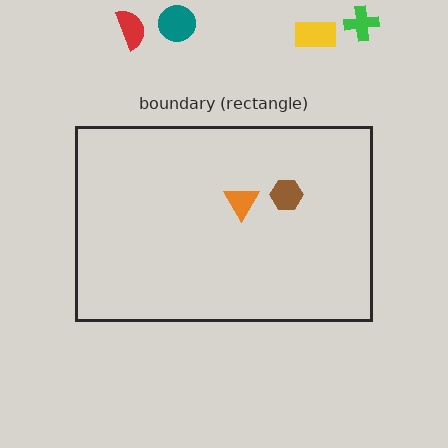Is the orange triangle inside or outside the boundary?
Inside.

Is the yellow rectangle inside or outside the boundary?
Outside.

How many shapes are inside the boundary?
2 inside, 4 outside.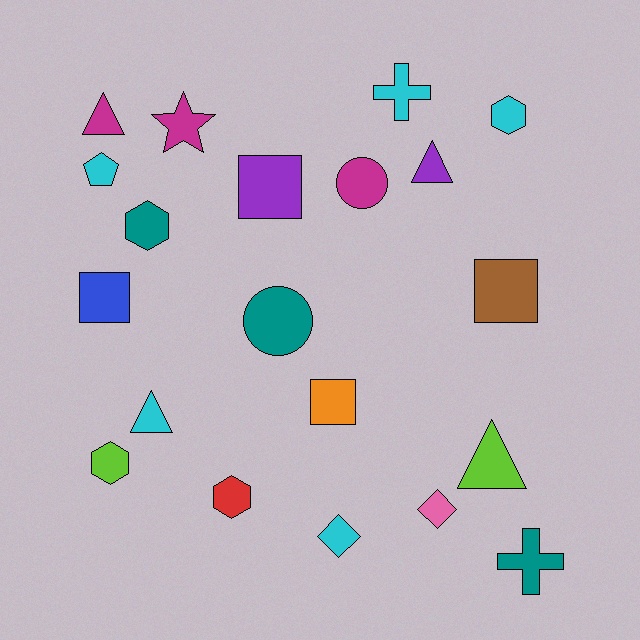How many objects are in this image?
There are 20 objects.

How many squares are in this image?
There are 4 squares.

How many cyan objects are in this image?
There are 5 cyan objects.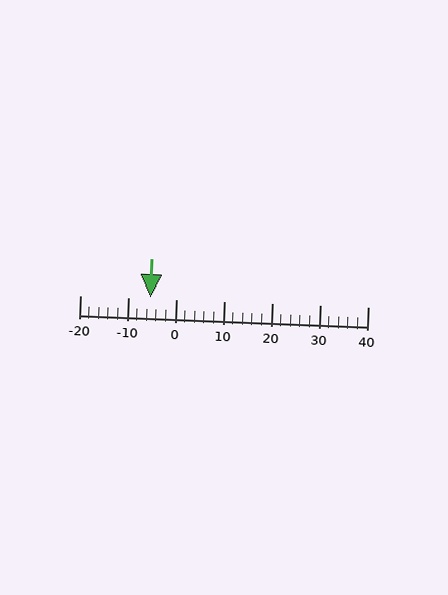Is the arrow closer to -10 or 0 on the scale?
The arrow is closer to -10.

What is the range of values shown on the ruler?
The ruler shows values from -20 to 40.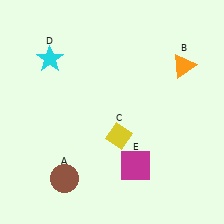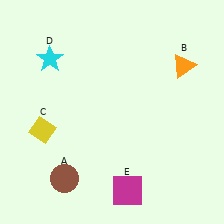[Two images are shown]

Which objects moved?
The objects that moved are: the yellow diamond (C), the magenta square (E).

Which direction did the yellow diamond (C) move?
The yellow diamond (C) moved left.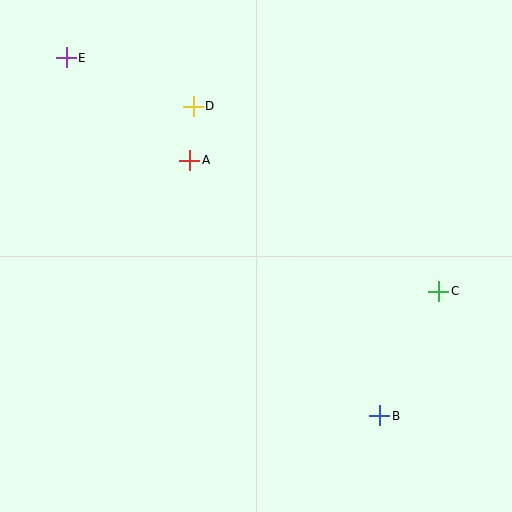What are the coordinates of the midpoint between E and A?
The midpoint between E and A is at (128, 109).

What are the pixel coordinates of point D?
Point D is at (193, 106).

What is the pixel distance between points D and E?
The distance between D and E is 136 pixels.